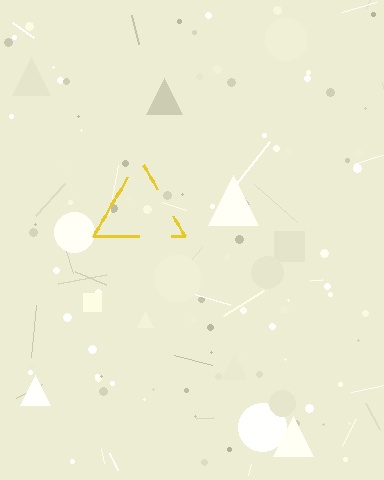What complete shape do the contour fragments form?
The contour fragments form a triangle.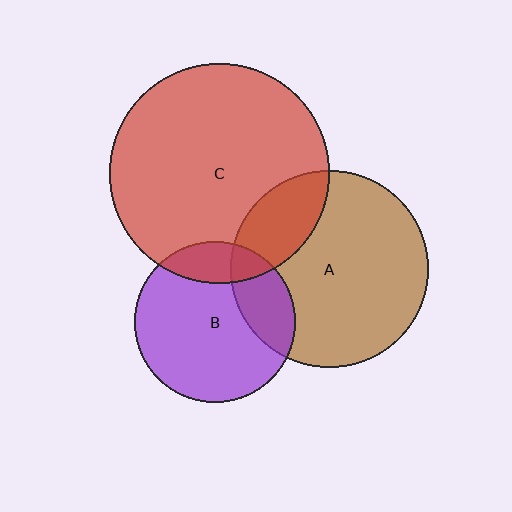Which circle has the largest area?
Circle C (red).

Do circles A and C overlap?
Yes.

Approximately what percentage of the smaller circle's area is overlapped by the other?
Approximately 20%.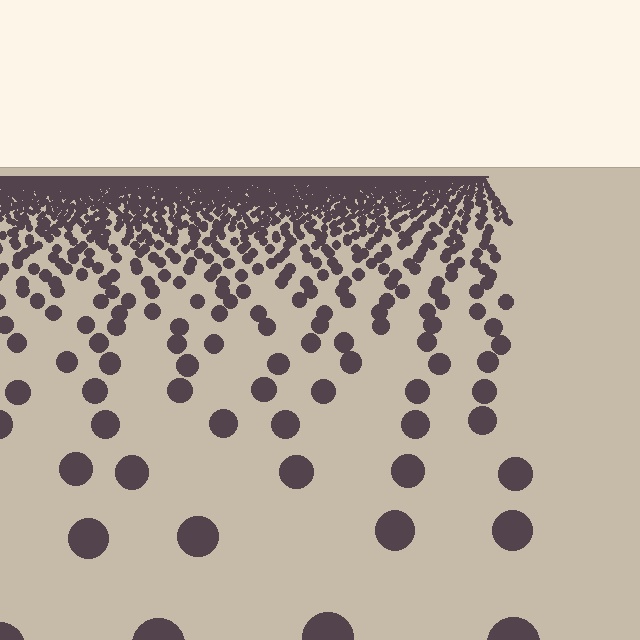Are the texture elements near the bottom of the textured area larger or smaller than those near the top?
Larger. Near the bottom, elements are closer to the viewer and appear at a bigger on-screen size.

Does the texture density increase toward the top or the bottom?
Density increases toward the top.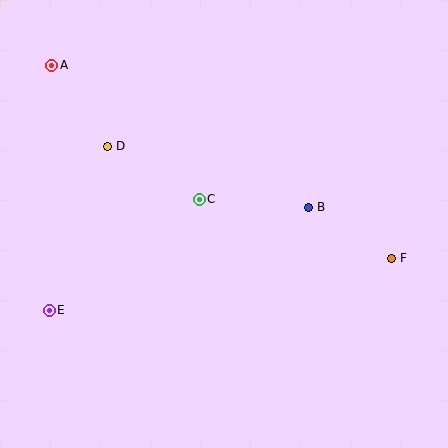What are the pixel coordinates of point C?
Point C is at (199, 199).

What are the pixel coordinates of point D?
Point D is at (108, 146).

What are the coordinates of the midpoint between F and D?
The midpoint between F and D is at (250, 202).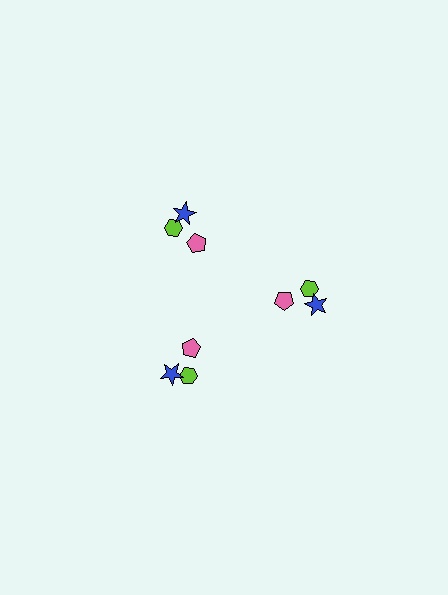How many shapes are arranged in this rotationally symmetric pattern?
There are 9 shapes, arranged in 3 groups of 3.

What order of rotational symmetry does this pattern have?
This pattern has 3-fold rotational symmetry.